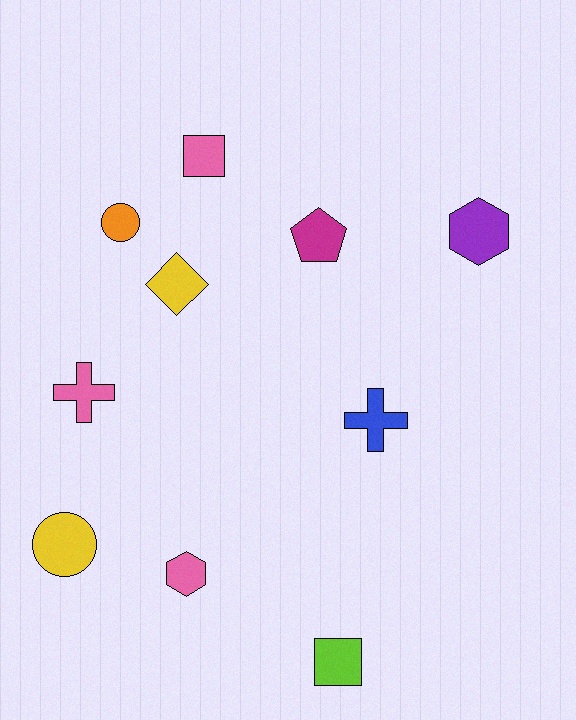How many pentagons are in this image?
There is 1 pentagon.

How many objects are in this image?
There are 10 objects.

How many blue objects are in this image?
There is 1 blue object.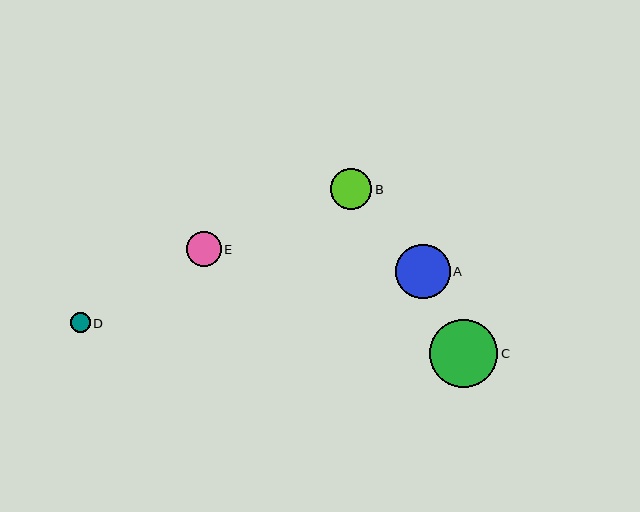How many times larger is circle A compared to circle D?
Circle A is approximately 2.7 times the size of circle D.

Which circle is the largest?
Circle C is the largest with a size of approximately 68 pixels.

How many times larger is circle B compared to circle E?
Circle B is approximately 1.2 times the size of circle E.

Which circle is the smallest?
Circle D is the smallest with a size of approximately 20 pixels.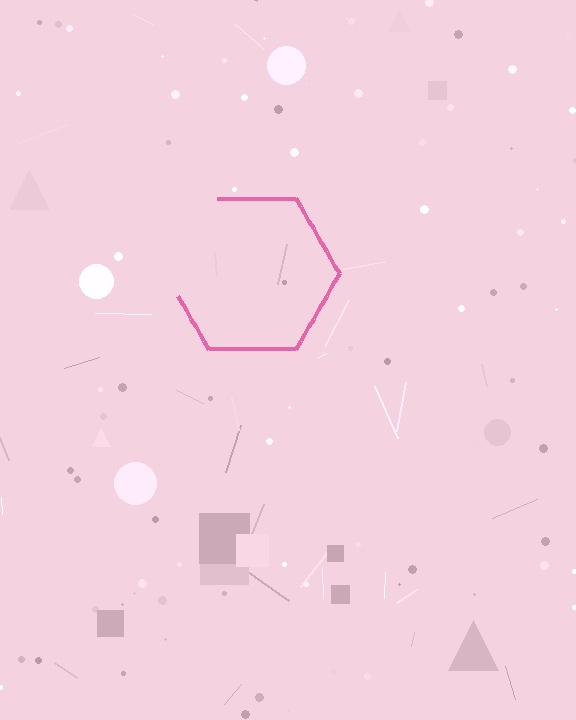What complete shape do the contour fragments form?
The contour fragments form a hexagon.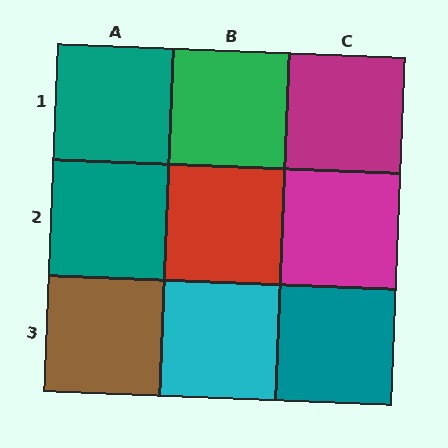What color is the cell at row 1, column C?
Magenta.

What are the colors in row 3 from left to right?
Brown, cyan, teal.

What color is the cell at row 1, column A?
Teal.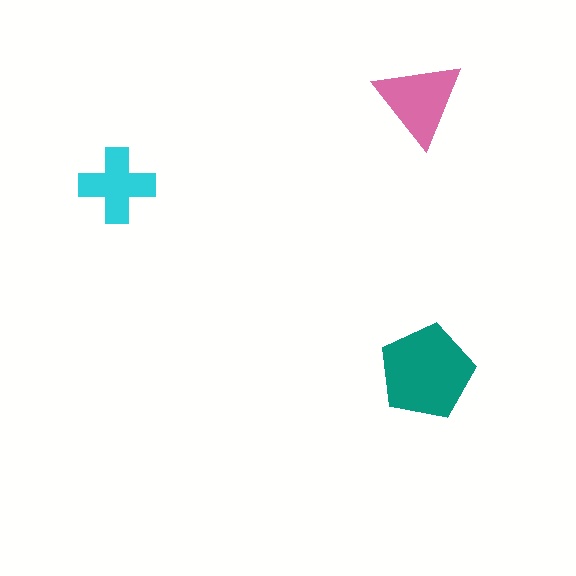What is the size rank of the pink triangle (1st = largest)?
2nd.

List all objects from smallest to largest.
The cyan cross, the pink triangle, the teal pentagon.